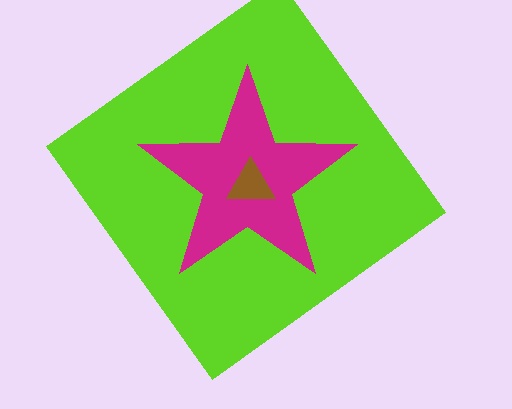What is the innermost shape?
The brown triangle.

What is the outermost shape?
The lime diamond.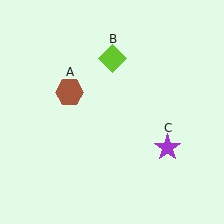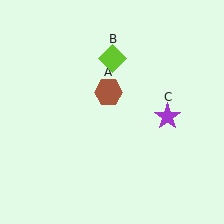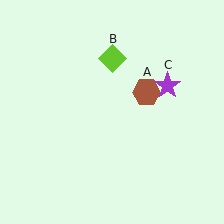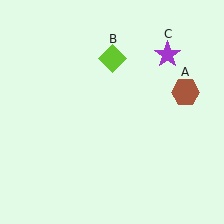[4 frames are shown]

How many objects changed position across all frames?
2 objects changed position: brown hexagon (object A), purple star (object C).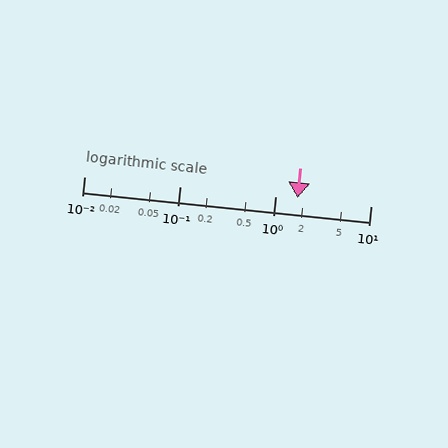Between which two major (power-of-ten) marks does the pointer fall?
The pointer is between 1 and 10.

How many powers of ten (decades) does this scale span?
The scale spans 3 decades, from 0.01 to 10.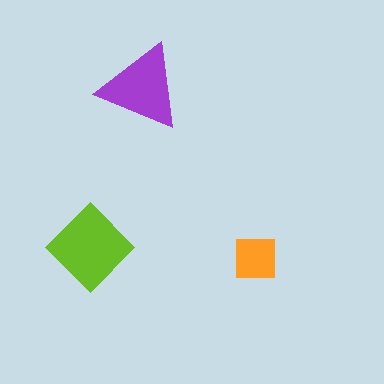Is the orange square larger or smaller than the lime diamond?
Smaller.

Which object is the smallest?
The orange square.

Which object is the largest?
The lime diamond.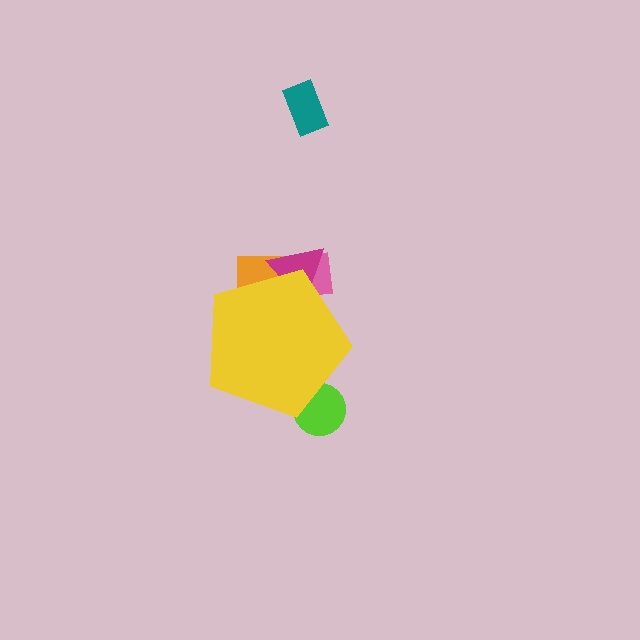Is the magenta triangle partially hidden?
Yes, the magenta triangle is partially hidden behind the yellow pentagon.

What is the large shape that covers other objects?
A yellow pentagon.